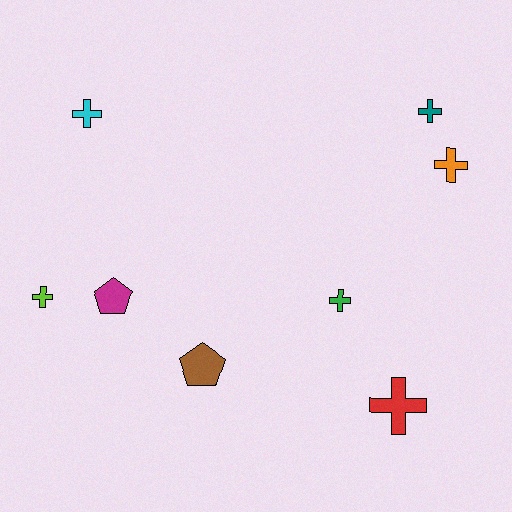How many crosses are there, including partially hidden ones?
There are 6 crosses.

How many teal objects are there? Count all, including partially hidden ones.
There is 1 teal object.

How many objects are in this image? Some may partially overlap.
There are 8 objects.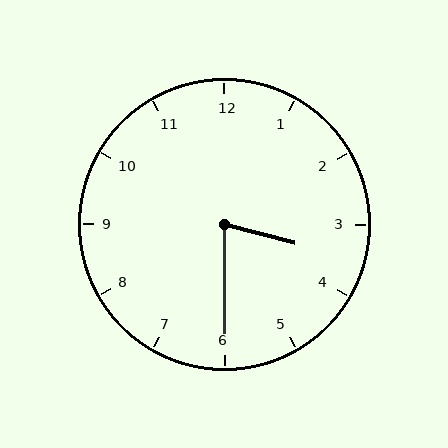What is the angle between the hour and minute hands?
Approximately 75 degrees.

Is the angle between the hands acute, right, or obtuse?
It is acute.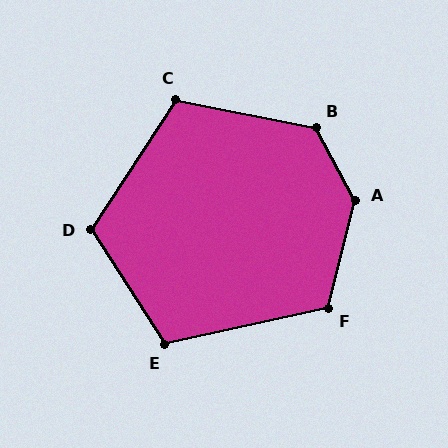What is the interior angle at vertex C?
Approximately 112 degrees (obtuse).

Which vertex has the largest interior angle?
A, at approximately 137 degrees.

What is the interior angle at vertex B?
Approximately 130 degrees (obtuse).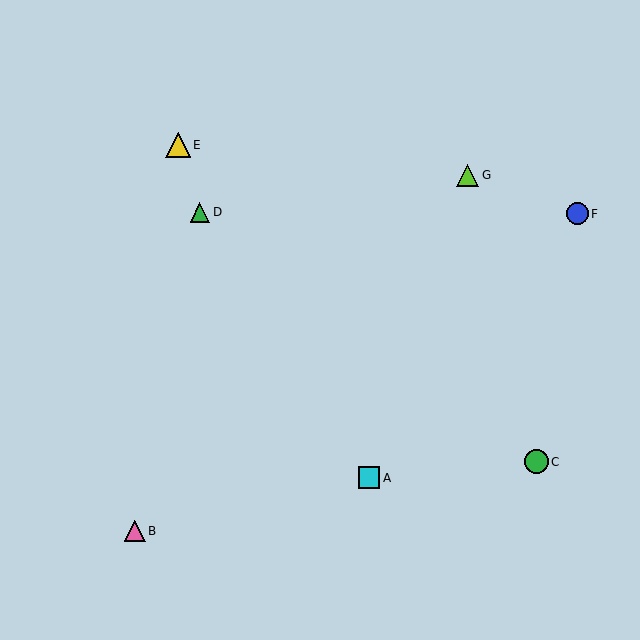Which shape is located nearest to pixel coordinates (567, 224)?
The blue circle (labeled F) at (578, 214) is nearest to that location.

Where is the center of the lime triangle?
The center of the lime triangle is at (468, 175).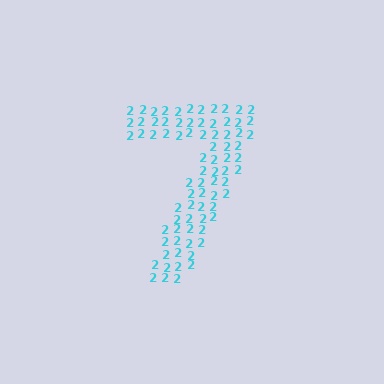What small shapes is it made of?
It is made of small digit 2's.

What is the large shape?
The large shape is the digit 7.